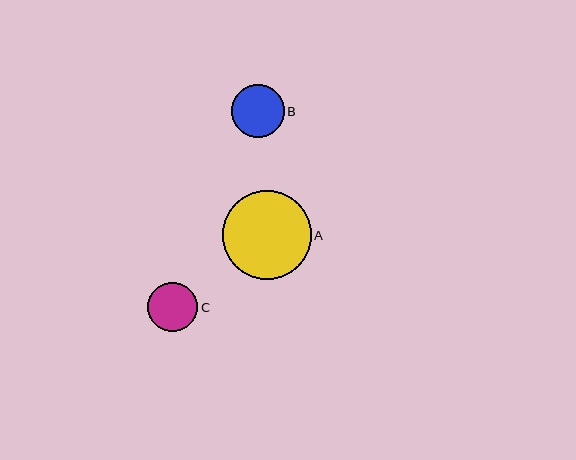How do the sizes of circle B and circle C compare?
Circle B and circle C are approximately the same size.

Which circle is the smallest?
Circle C is the smallest with a size of approximately 50 pixels.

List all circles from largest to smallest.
From largest to smallest: A, B, C.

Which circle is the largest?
Circle A is the largest with a size of approximately 89 pixels.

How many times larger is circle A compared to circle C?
Circle A is approximately 1.8 times the size of circle C.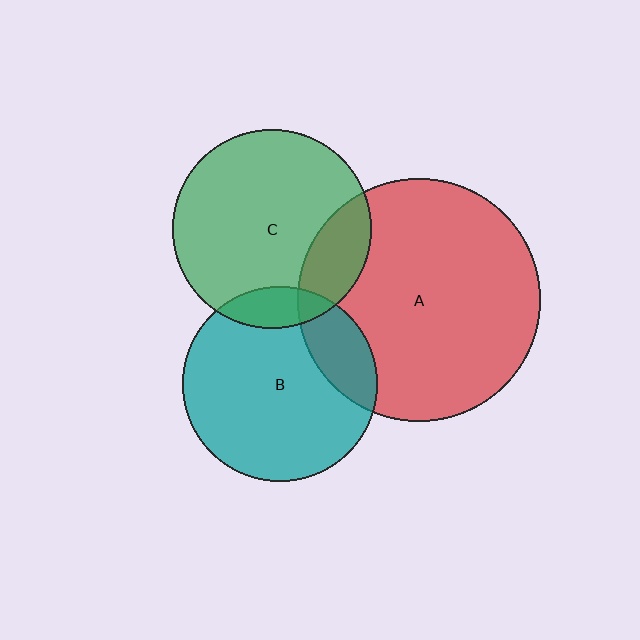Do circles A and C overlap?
Yes.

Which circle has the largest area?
Circle A (red).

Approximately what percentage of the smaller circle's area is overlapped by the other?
Approximately 20%.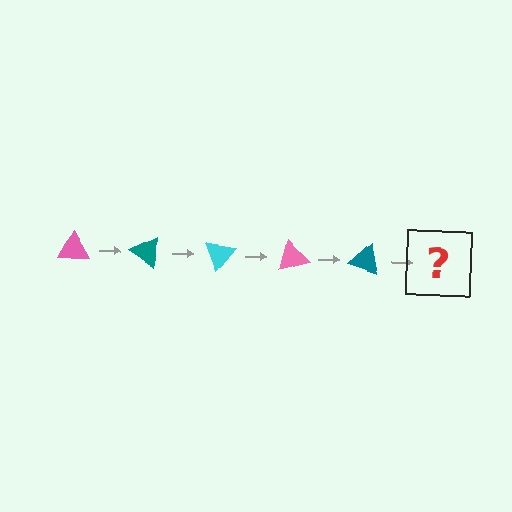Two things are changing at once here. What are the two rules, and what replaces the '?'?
The two rules are that it rotates 35 degrees each step and the color cycles through pink, teal, and cyan. The '?' should be a cyan triangle, rotated 175 degrees from the start.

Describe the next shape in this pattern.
It should be a cyan triangle, rotated 175 degrees from the start.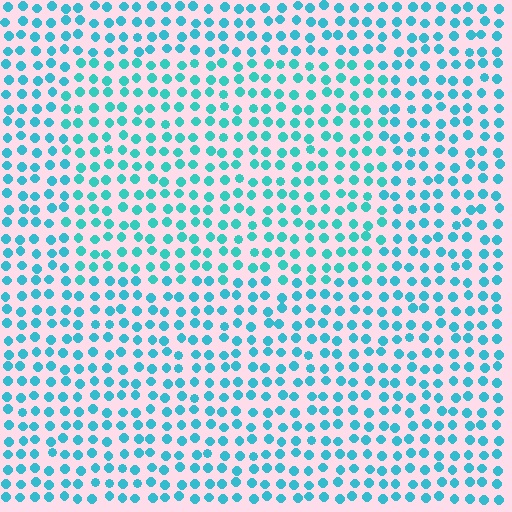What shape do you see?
I see a rectangle.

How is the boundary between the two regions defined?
The boundary is defined purely by a slight shift in hue (about 14 degrees). Spacing, size, and orientation are identical on both sides.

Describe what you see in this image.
The image is filled with small cyan elements in a uniform arrangement. A rectangle-shaped region is visible where the elements are tinted to a slightly different hue, forming a subtle color boundary.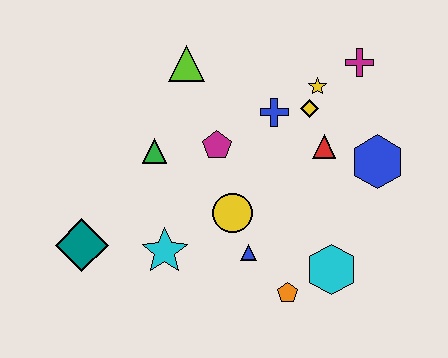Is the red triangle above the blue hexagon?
Yes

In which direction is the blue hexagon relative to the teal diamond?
The blue hexagon is to the right of the teal diamond.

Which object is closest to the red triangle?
The yellow diamond is closest to the red triangle.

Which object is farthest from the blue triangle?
The magenta cross is farthest from the blue triangle.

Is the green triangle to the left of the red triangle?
Yes